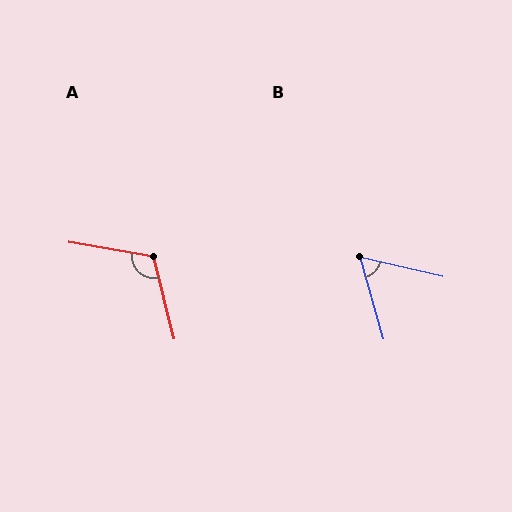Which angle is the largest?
A, at approximately 114 degrees.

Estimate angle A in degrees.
Approximately 114 degrees.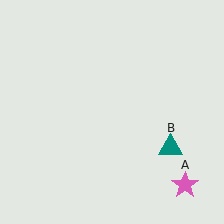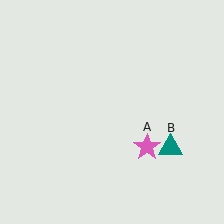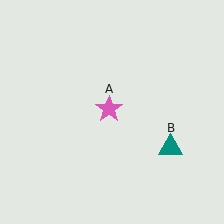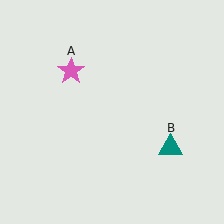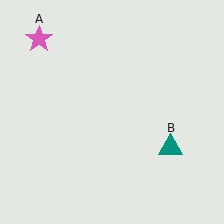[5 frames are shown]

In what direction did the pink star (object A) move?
The pink star (object A) moved up and to the left.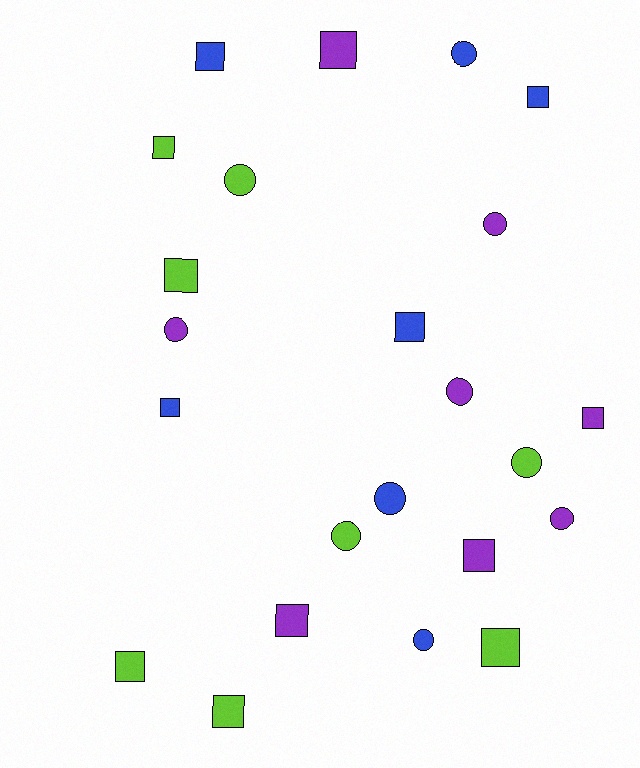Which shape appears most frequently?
Square, with 13 objects.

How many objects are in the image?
There are 23 objects.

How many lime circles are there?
There are 3 lime circles.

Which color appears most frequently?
Purple, with 8 objects.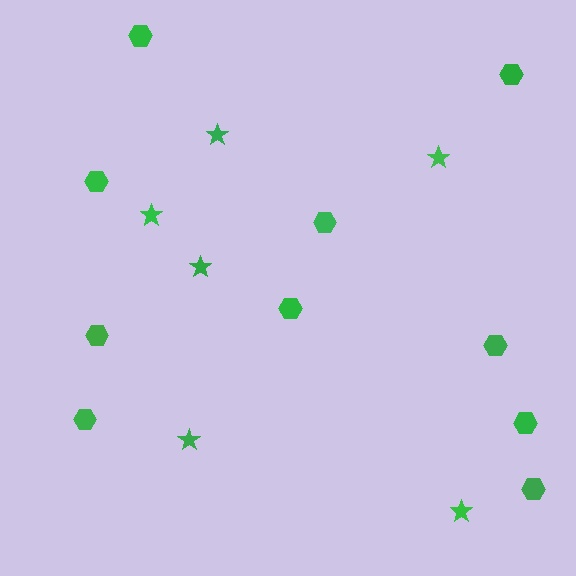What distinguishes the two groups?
There are 2 groups: one group of stars (6) and one group of hexagons (10).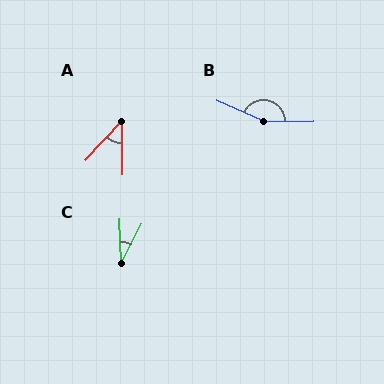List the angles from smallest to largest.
C (29°), A (43°), B (156°).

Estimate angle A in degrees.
Approximately 43 degrees.